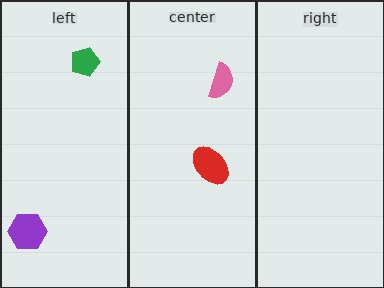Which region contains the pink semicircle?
The center region.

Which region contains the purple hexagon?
The left region.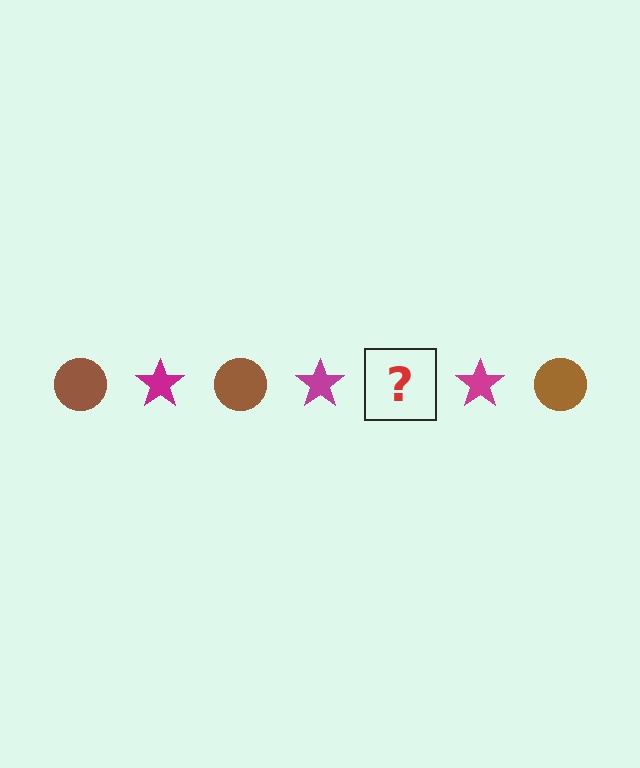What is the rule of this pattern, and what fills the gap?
The rule is that the pattern alternates between brown circle and magenta star. The gap should be filled with a brown circle.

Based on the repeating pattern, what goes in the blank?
The blank should be a brown circle.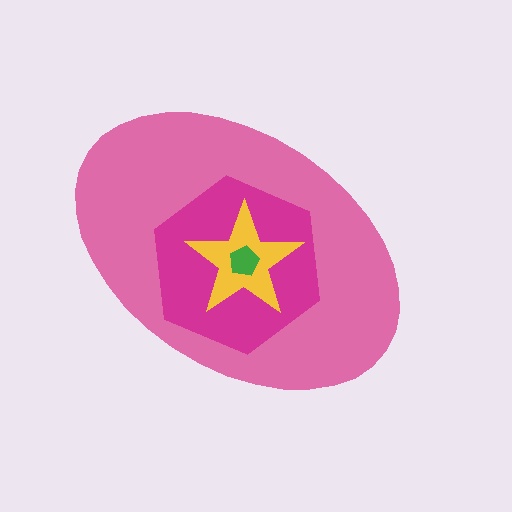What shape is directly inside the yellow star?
The green pentagon.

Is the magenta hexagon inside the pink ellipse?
Yes.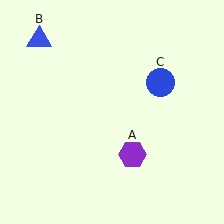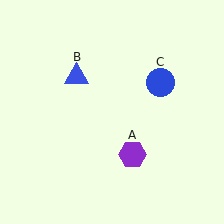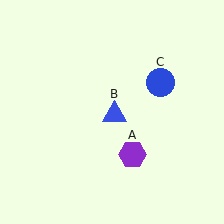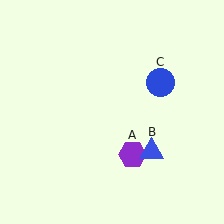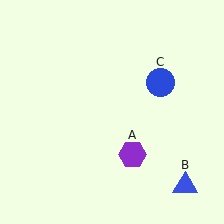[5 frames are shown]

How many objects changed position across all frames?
1 object changed position: blue triangle (object B).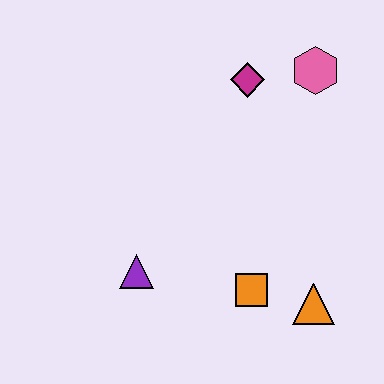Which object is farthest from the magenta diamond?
The orange triangle is farthest from the magenta diamond.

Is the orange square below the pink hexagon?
Yes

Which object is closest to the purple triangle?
The orange square is closest to the purple triangle.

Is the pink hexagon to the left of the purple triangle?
No